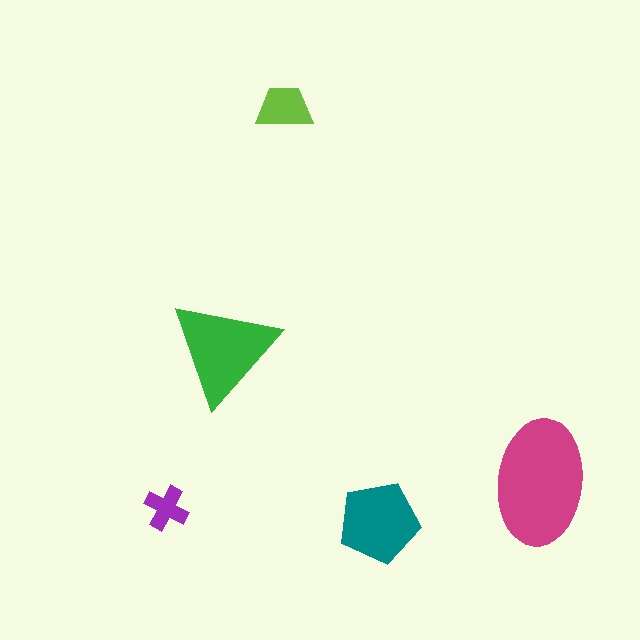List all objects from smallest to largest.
The purple cross, the lime trapezoid, the teal pentagon, the green triangle, the magenta ellipse.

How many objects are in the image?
There are 5 objects in the image.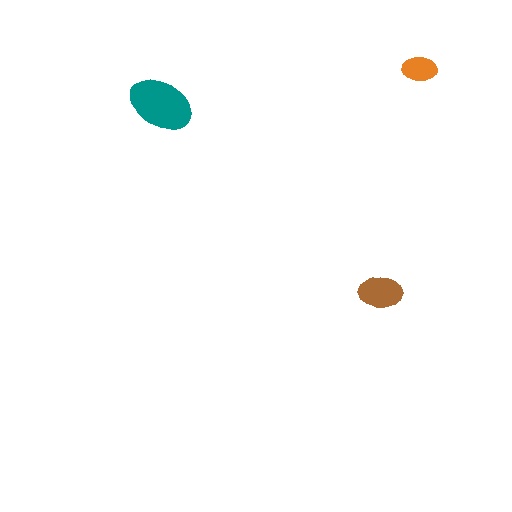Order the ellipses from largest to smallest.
the teal one, the brown one, the orange one.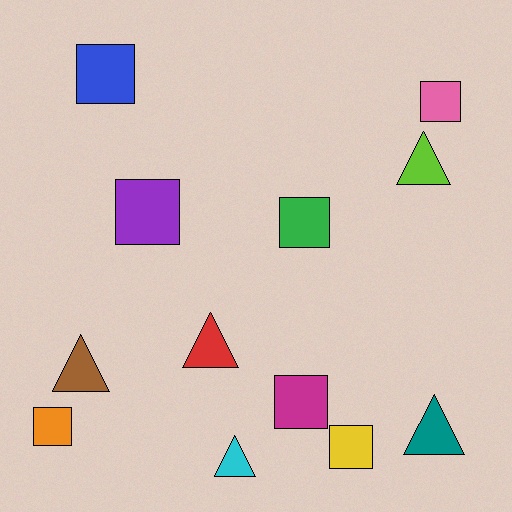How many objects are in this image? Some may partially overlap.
There are 12 objects.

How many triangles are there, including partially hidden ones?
There are 5 triangles.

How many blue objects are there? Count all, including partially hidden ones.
There is 1 blue object.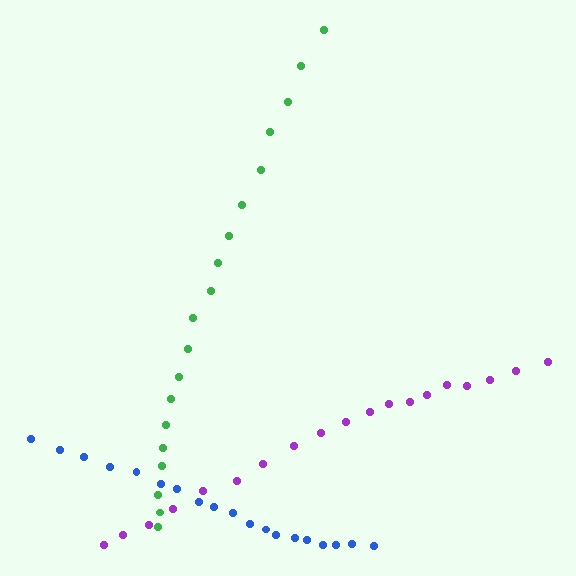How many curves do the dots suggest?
There are 3 distinct paths.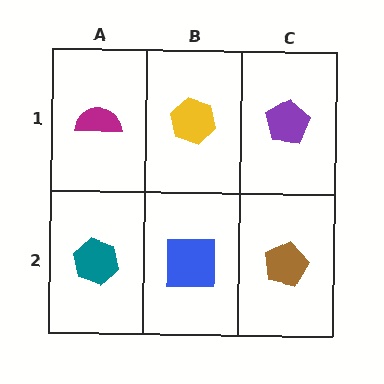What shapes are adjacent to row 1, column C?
A brown pentagon (row 2, column C), a yellow hexagon (row 1, column B).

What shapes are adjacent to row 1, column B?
A blue square (row 2, column B), a magenta semicircle (row 1, column A), a purple pentagon (row 1, column C).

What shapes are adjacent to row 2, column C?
A purple pentagon (row 1, column C), a blue square (row 2, column B).